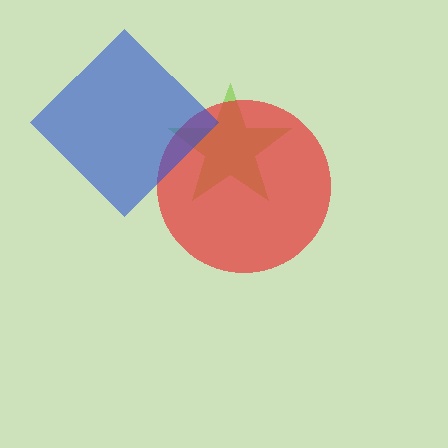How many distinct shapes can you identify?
There are 3 distinct shapes: a lime star, a red circle, a blue diamond.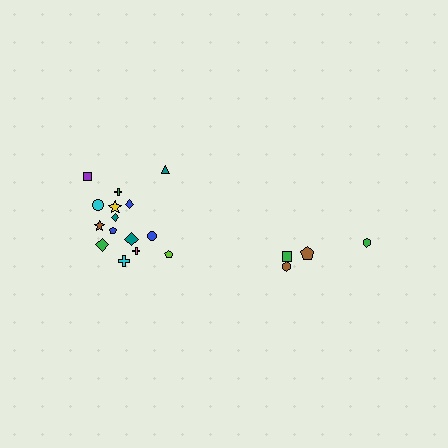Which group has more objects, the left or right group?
The left group.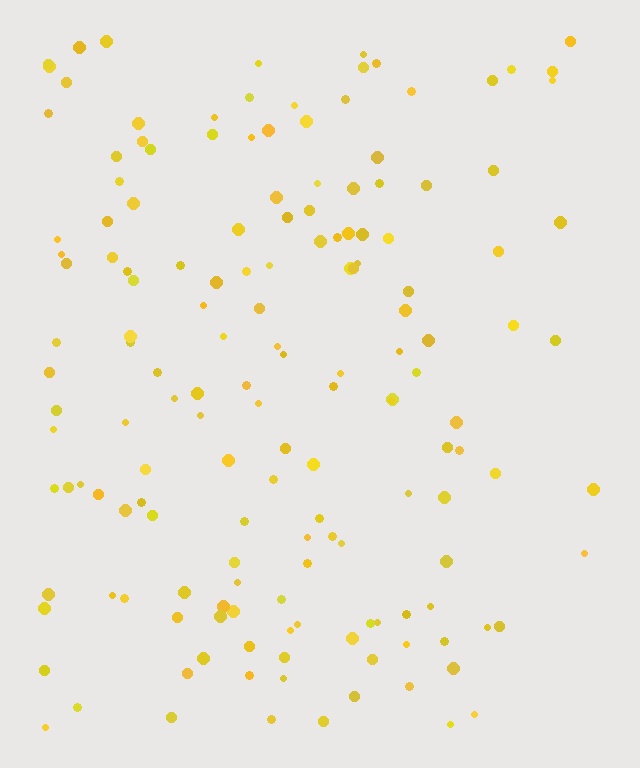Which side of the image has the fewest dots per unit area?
The right.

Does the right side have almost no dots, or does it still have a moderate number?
Still a moderate number, just noticeably fewer than the left.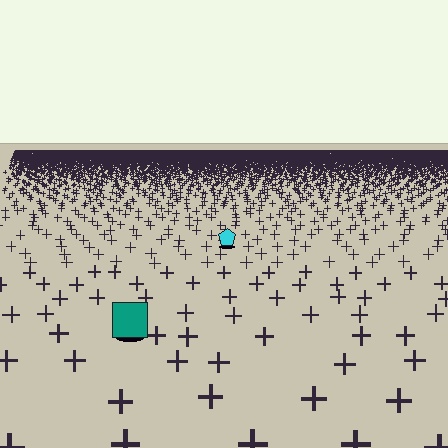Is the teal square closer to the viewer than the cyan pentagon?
Yes. The teal square is closer — you can tell from the texture gradient: the ground texture is coarser near it.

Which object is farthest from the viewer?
The cyan pentagon is farthest from the viewer. It appears smaller and the ground texture around it is denser.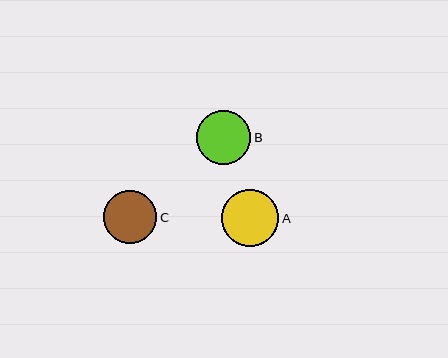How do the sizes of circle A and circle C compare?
Circle A and circle C are approximately the same size.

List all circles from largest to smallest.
From largest to smallest: A, B, C.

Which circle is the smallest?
Circle C is the smallest with a size of approximately 53 pixels.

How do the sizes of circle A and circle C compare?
Circle A and circle C are approximately the same size.